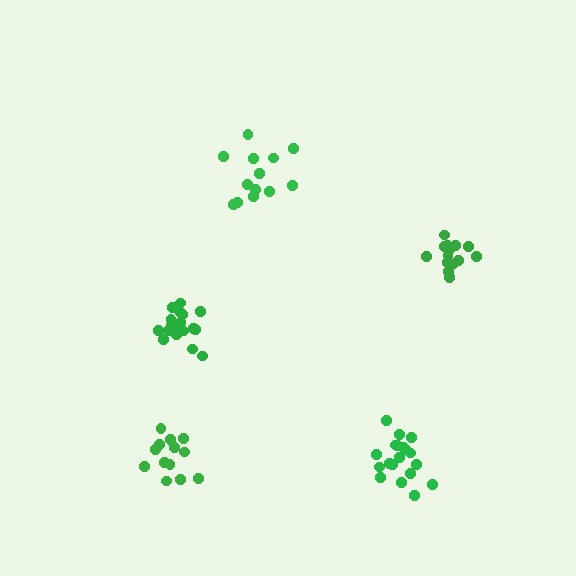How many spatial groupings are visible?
There are 5 spatial groupings.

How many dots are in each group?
Group 1: 13 dots, Group 2: 19 dots, Group 3: 14 dots, Group 4: 13 dots, Group 5: 19 dots (78 total).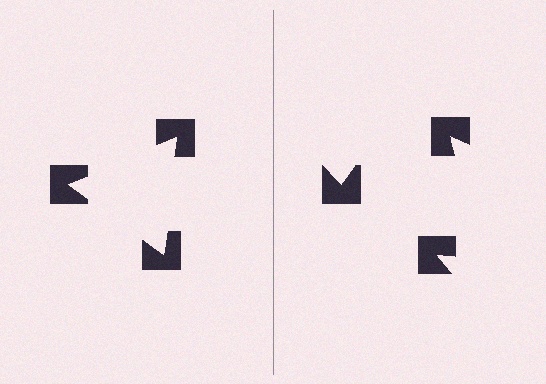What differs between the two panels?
The notched squares are positioned identically on both sides; only the wedge orientations differ. On the left they align to a triangle; on the right they are misaligned.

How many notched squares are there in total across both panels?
6 — 3 on each side.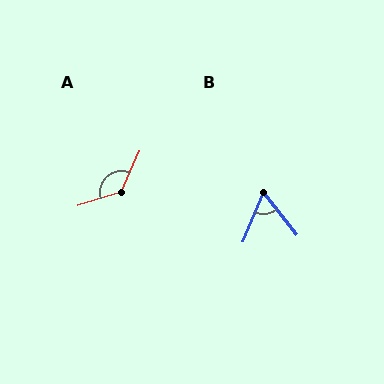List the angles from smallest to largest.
B (61°), A (131°).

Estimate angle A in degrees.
Approximately 131 degrees.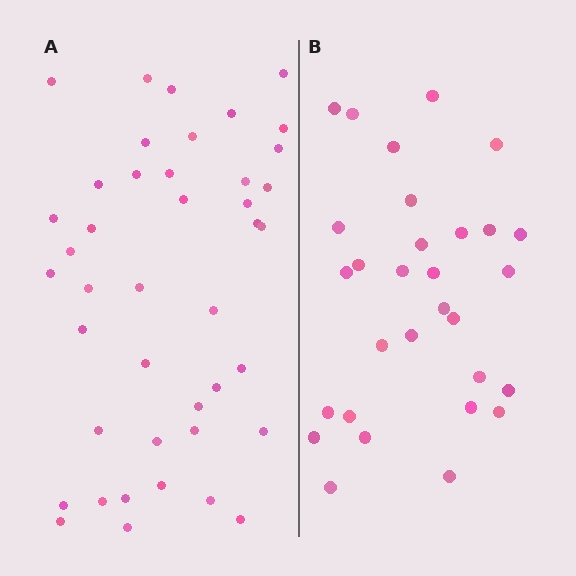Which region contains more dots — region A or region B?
Region A (the left region) has more dots.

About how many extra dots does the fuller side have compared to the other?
Region A has roughly 12 or so more dots than region B.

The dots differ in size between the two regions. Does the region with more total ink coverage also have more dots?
No. Region B has more total ink coverage because its dots are larger, but region A actually contains more individual dots. Total area can be misleading — the number of items is what matters here.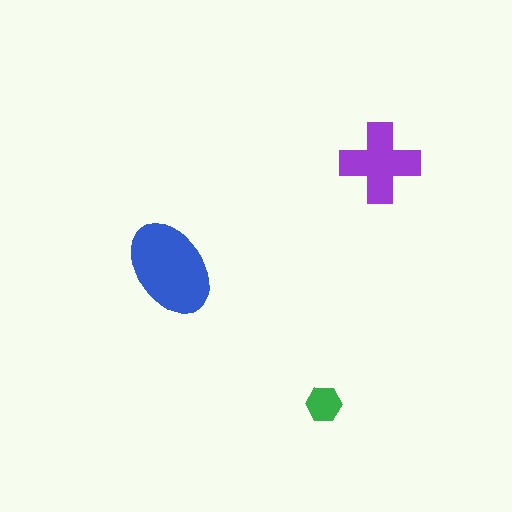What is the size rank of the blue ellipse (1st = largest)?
1st.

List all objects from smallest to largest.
The green hexagon, the purple cross, the blue ellipse.